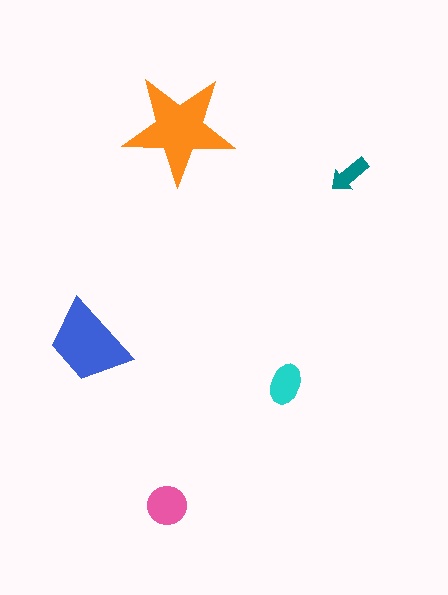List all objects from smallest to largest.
The teal arrow, the cyan ellipse, the pink circle, the blue trapezoid, the orange star.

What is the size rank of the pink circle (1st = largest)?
3rd.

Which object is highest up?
The orange star is topmost.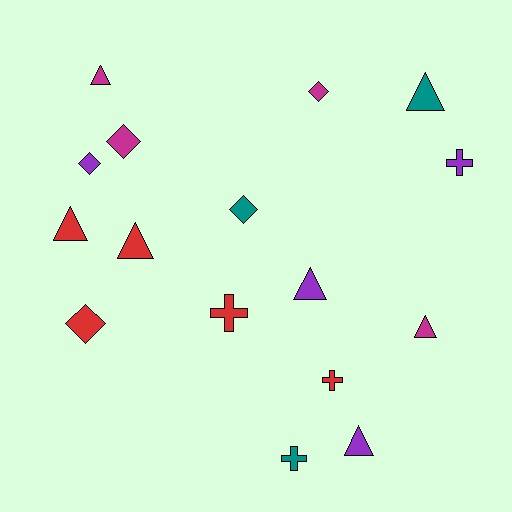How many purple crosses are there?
There is 1 purple cross.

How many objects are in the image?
There are 16 objects.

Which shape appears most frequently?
Triangle, with 7 objects.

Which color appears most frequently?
Red, with 5 objects.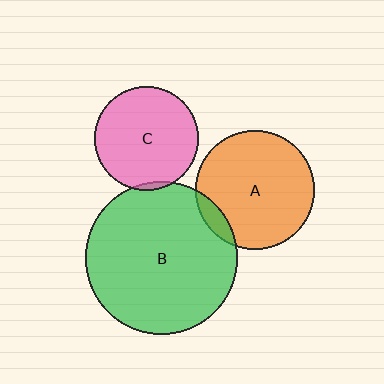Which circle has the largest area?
Circle B (green).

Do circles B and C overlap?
Yes.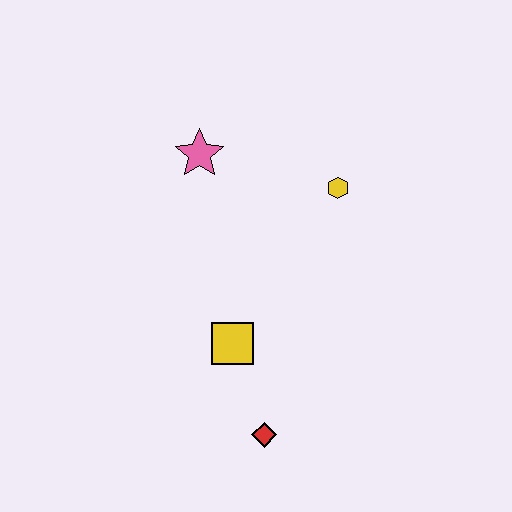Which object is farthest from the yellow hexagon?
The red diamond is farthest from the yellow hexagon.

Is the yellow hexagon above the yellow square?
Yes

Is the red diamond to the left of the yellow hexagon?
Yes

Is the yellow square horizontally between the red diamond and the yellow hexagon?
No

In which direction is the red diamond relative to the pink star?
The red diamond is below the pink star.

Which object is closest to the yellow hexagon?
The pink star is closest to the yellow hexagon.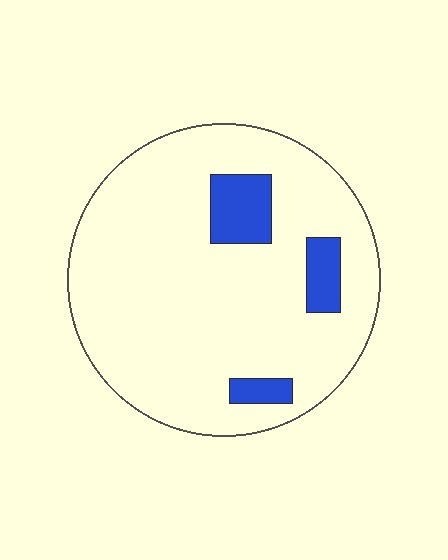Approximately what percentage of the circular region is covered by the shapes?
Approximately 10%.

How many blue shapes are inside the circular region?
3.